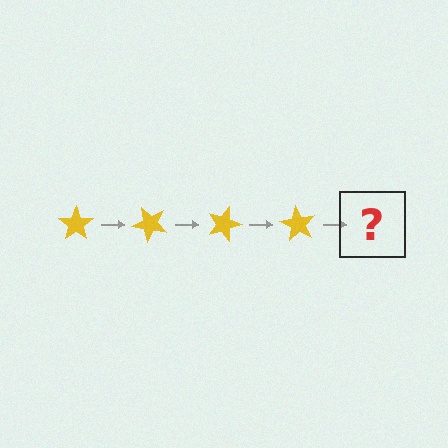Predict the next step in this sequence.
The next step is a yellow star rotated 180 degrees.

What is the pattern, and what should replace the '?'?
The pattern is that the star rotates 45 degrees each step. The '?' should be a yellow star rotated 180 degrees.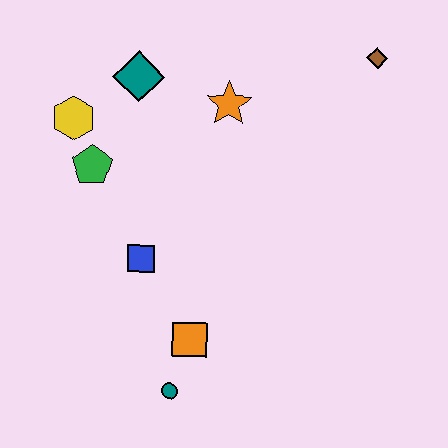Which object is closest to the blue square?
The orange square is closest to the blue square.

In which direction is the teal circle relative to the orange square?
The teal circle is below the orange square.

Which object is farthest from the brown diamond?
The teal circle is farthest from the brown diamond.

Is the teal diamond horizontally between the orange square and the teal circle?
No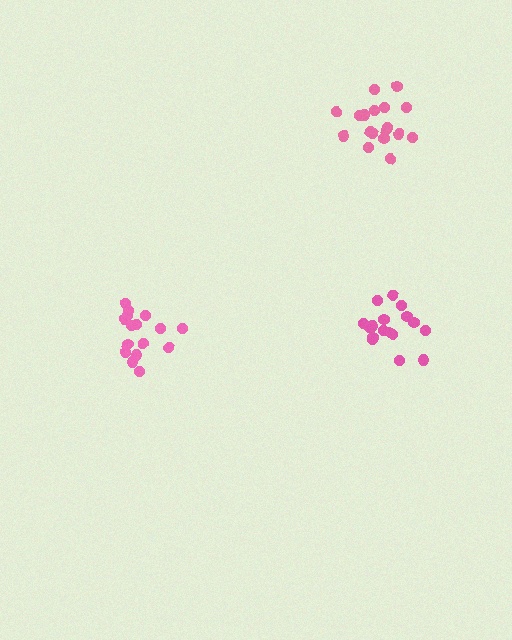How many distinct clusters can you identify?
There are 3 distinct clusters.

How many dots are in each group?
Group 1: 16 dots, Group 2: 17 dots, Group 3: 18 dots (51 total).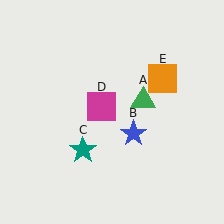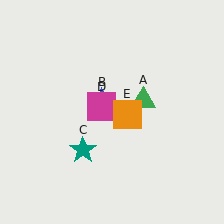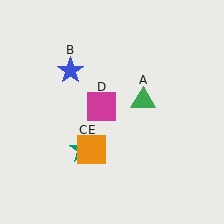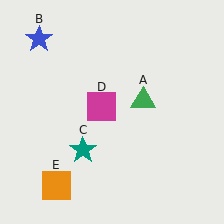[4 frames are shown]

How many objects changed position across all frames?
2 objects changed position: blue star (object B), orange square (object E).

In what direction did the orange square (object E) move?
The orange square (object E) moved down and to the left.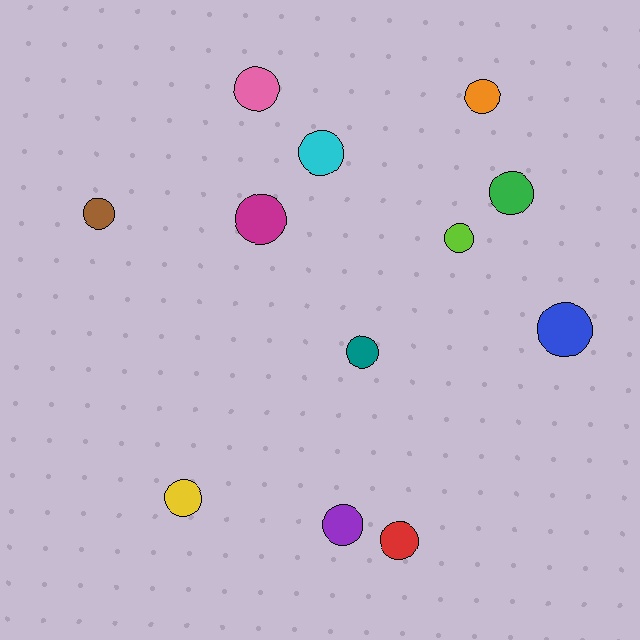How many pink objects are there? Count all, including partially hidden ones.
There is 1 pink object.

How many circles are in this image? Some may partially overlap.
There are 12 circles.